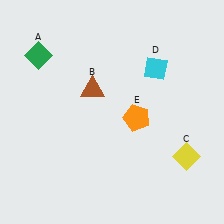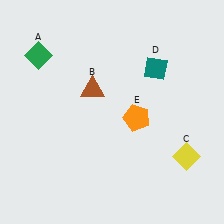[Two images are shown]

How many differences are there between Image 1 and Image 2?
There is 1 difference between the two images.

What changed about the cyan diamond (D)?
In Image 1, D is cyan. In Image 2, it changed to teal.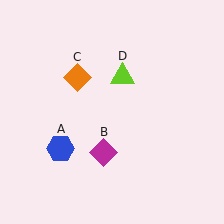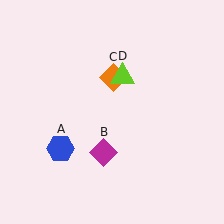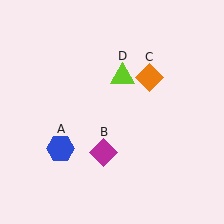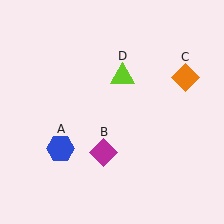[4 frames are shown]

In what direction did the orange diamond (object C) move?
The orange diamond (object C) moved right.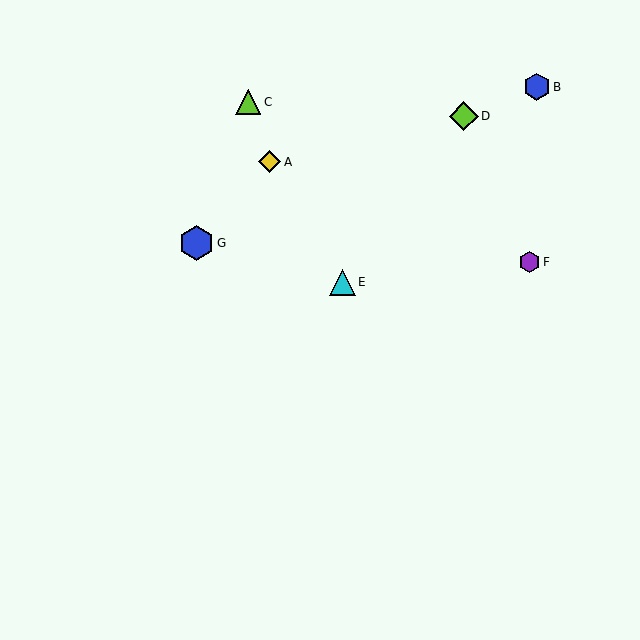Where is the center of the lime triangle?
The center of the lime triangle is at (248, 102).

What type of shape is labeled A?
Shape A is a yellow diamond.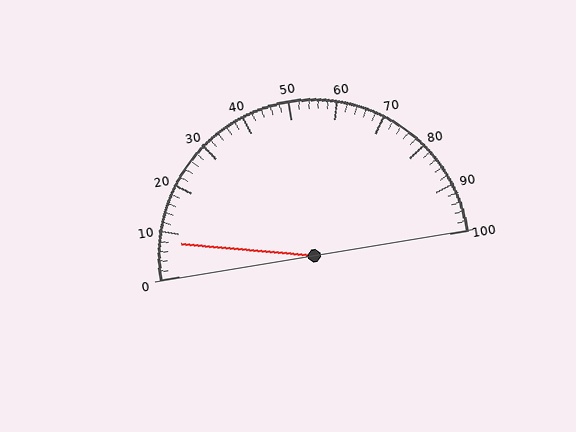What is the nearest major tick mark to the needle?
The nearest major tick mark is 10.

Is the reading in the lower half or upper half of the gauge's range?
The reading is in the lower half of the range (0 to 100).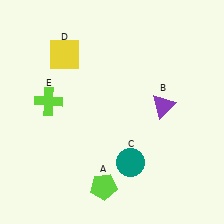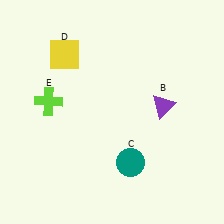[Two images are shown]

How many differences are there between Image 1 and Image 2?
There is 1 difference between the two images.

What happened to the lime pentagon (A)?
The lime pentagon (A) was removed in Image 2. It was in the bottom-left area of Image 1.